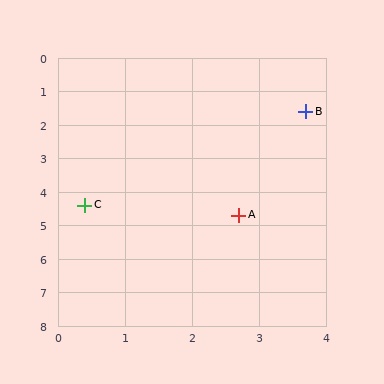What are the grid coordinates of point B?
Point B is at approximately (3.7, 1.6).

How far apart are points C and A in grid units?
Points C and A are about 2.3 grid units apart.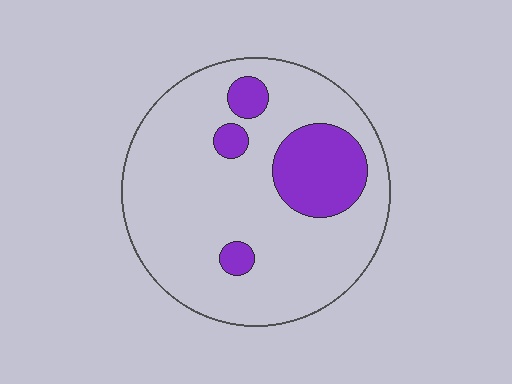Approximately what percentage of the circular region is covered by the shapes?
Approximately 20%.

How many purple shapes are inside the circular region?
4.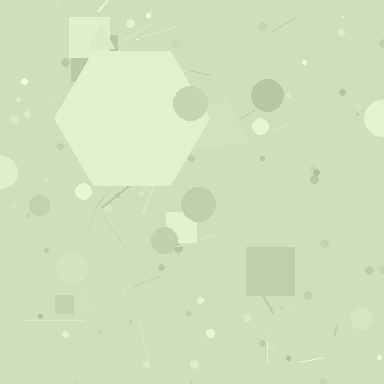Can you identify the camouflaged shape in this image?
The camouflaged shape is a hexagon.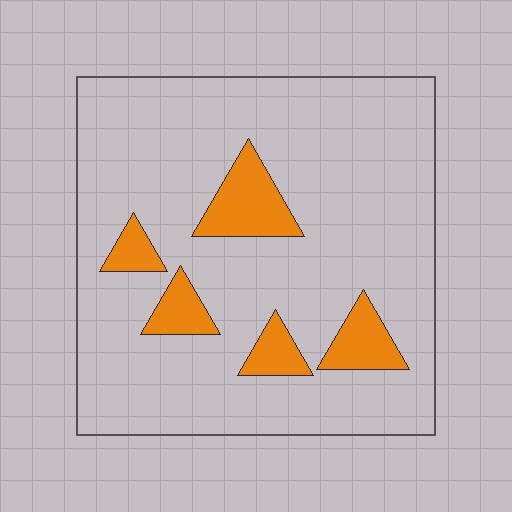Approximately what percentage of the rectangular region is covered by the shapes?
Approximately 15%.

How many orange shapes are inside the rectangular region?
5.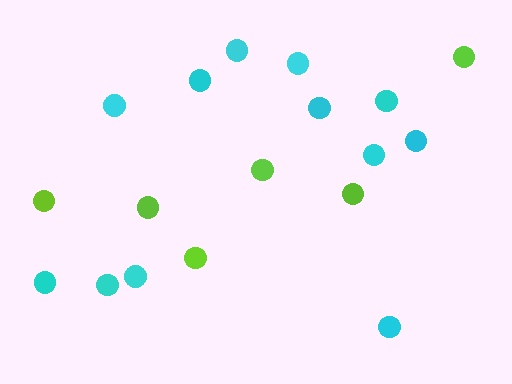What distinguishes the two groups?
There are 2 groups: one group of lime circles (6) and one group of cyan circles (12).